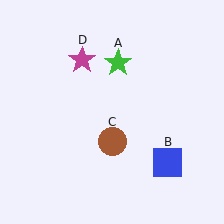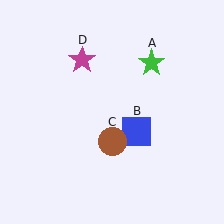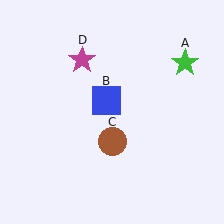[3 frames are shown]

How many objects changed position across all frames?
2 objects changed position: green star (object A), blue square (object B).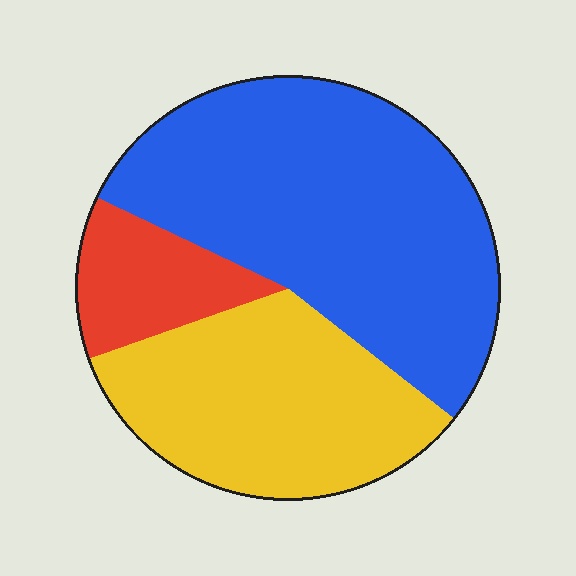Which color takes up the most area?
Blue, at roughly 55%.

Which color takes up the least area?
Red, at roughly 15%.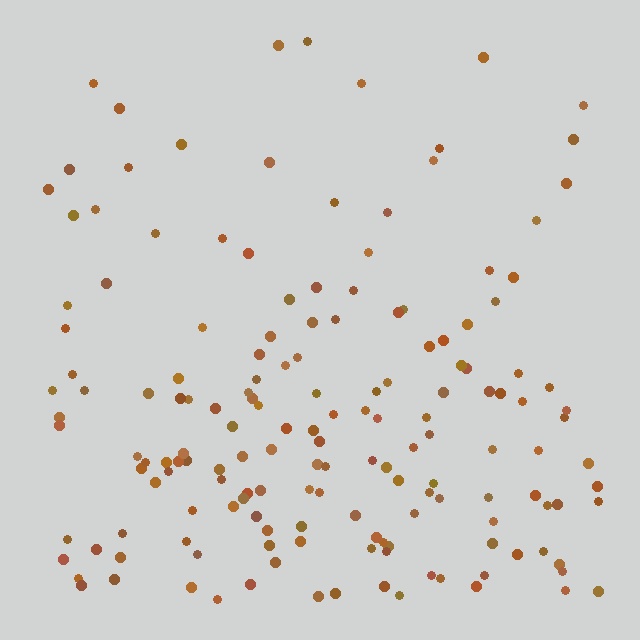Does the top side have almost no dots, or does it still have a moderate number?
Still a moderate number, just noticeably fewer than the bottom.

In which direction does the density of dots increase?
From top to bottom, with the bottom side densest.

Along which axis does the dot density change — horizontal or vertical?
Vertical.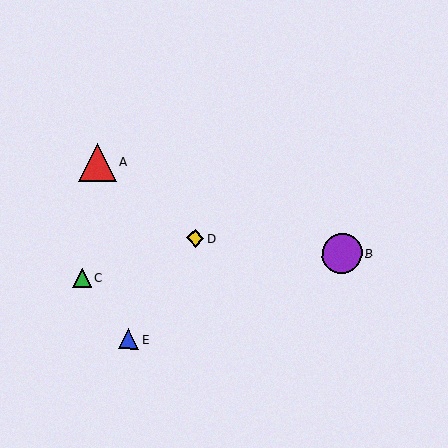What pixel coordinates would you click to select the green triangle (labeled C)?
Click at (82, 278) to select the green triangle C.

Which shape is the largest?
The purple circle (labeled B) is the largest.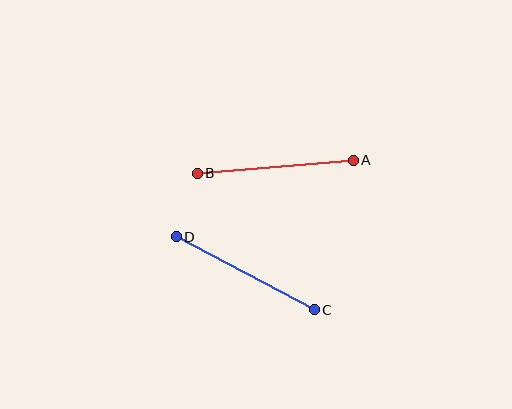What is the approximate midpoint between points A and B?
The midpoint is at approximately (275, 167) pixels.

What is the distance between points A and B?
The distance is approximately 157 pixels.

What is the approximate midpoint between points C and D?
The midpoint is at approximately (245, 273) pixels.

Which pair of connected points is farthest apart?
Points A and B are farthest apart.